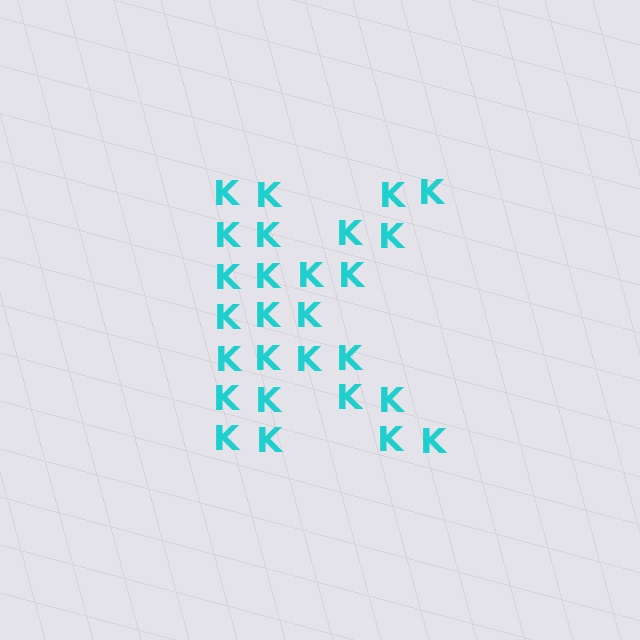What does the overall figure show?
The overall figure shows the letter K.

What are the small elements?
The small elements are letter K's.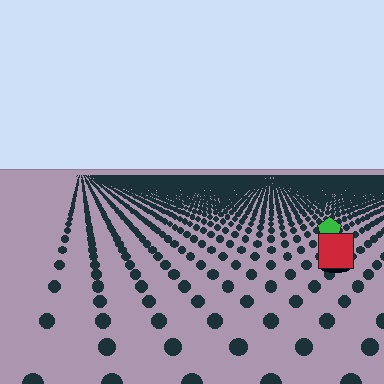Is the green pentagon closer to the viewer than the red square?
No. The red square is closer — you can tell from the texture gradient: the ground texture is coarser near it.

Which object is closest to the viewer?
The red square is closest. The texture marks near it are larger and more spread out.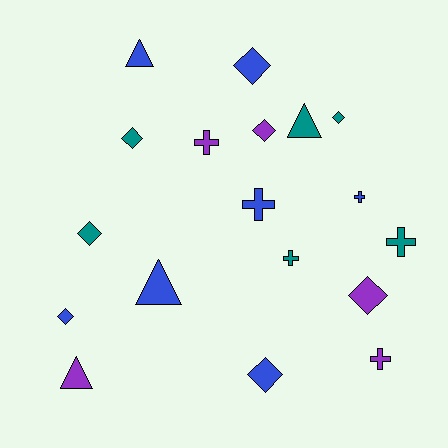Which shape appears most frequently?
Diamond, with 8 objects.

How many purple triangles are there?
There is 1 purple triangle.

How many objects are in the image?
There are 18 objects.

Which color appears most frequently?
Blue, with 7 objects.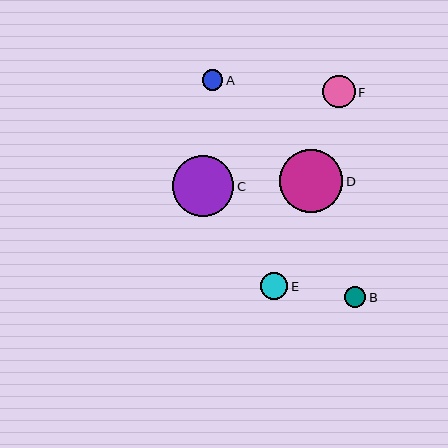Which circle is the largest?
Circle D is the largest with a size of approximately 63 pixels.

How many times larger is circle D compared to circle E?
Circle D is approximately 2.3 times the size of circle E.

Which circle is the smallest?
Circle A is the smallest with a size of approximately 21 pixels.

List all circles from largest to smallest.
From largest to smallest: D, C, F, E, B, A.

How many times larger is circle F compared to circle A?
Circle F is approximately 1.6 times the size of circle A.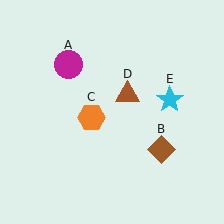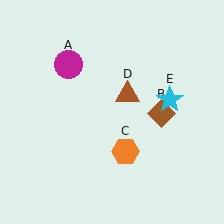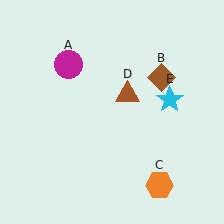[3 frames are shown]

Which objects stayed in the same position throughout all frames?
Magenta circle (object A) and brown triangle (object D) and cyan star (object E) remained stationary.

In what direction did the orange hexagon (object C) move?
The orange hexagon (object C) moved down and to the right.